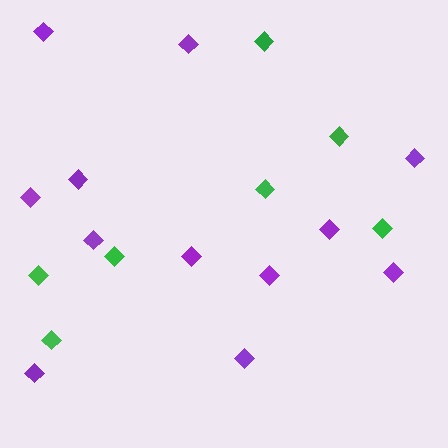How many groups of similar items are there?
There are 2 groups: one group of purple diamonds (12) and one group of green diamonds (7).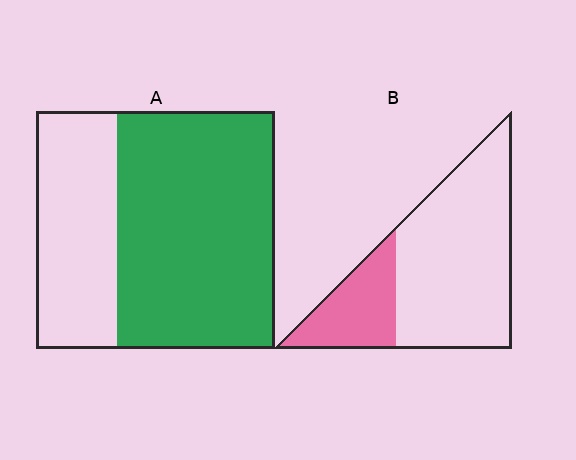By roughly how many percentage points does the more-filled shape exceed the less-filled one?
By roughly 40 percentage points (A over B).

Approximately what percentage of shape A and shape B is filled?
A is approximately 65% and B is approximately 25%.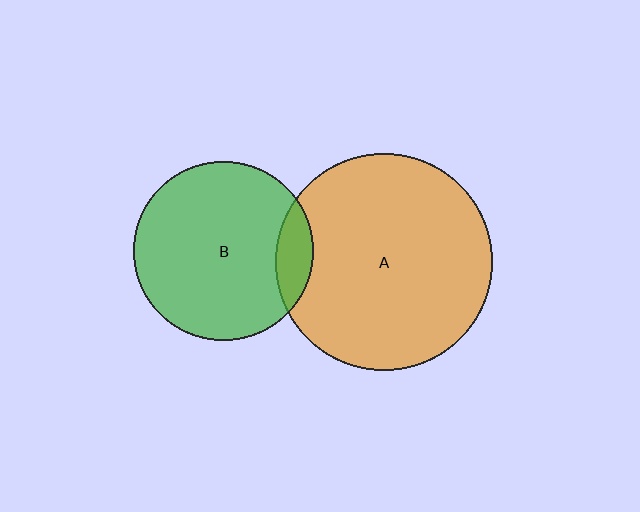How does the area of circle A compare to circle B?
Approximately 1.5 times.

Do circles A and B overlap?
Yes.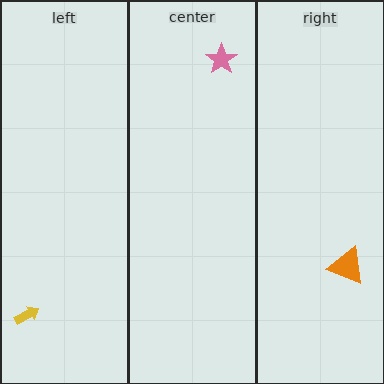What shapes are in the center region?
The pink star.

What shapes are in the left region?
The yellow arrow.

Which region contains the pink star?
The center region.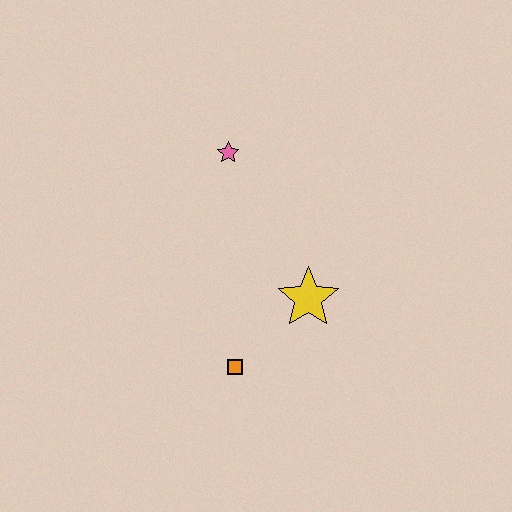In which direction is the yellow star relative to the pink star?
The yellow star is below the pink star.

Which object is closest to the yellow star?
The orange square is closest to the yellow star.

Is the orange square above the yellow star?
No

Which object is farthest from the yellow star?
The pink star is farthest from the yellow star.